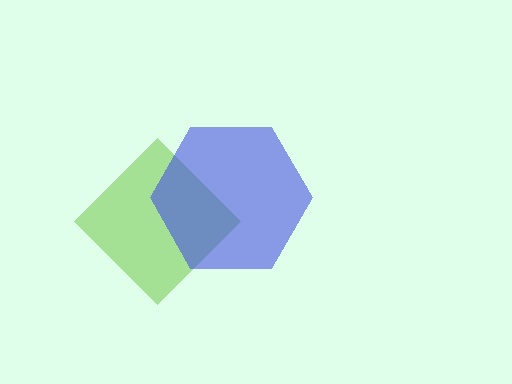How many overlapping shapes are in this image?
There are 2 overlapping shapes in the image.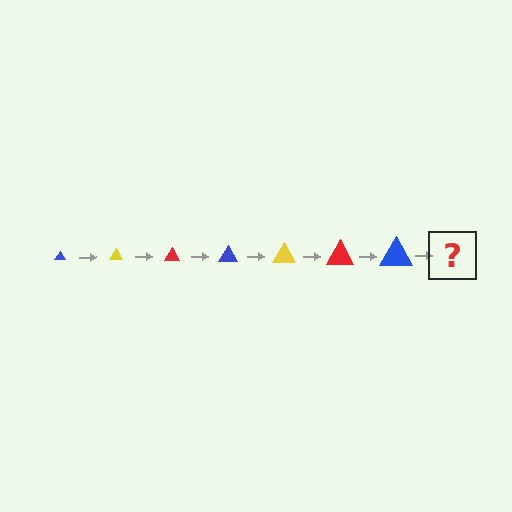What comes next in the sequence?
The next element should be a yellow triangle, larger than the previous one.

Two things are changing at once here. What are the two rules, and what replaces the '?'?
The two rules are that the triangle grows larger each step and the color cycles through blue, yellow, and red. The '?' should be a yellow triangle, larger than the previous one.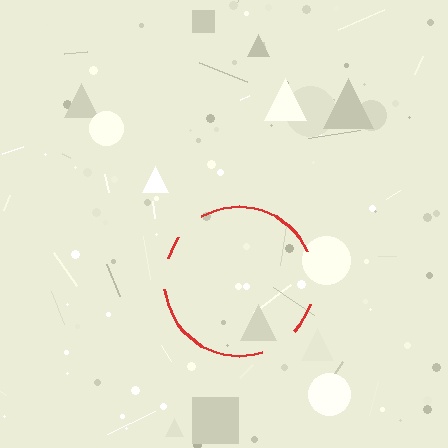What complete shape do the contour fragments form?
The contour fragments form a circle.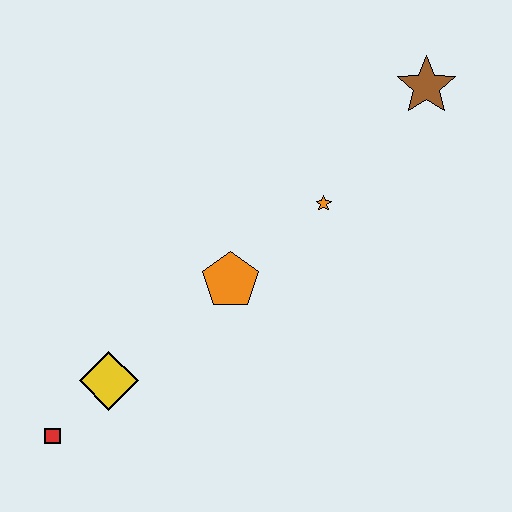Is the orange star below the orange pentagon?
No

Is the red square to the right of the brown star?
No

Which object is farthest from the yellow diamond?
The brown star is farthest from the yellow diamond.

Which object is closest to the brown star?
The orange star is closest to the brown star.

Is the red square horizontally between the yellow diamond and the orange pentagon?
No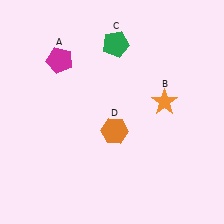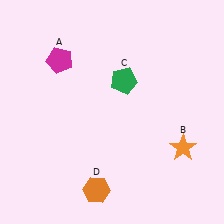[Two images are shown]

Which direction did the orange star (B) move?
The orange star (B) moved down.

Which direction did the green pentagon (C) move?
The green pentagon (C) moved down.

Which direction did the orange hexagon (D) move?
The orange hexagon (D) moved down.